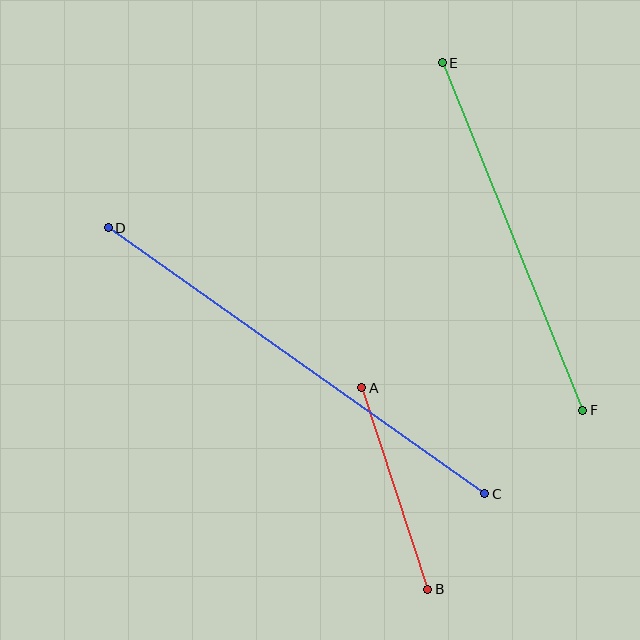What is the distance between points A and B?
The distance is approximately 212 pixels.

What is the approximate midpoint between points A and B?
The midpoint is at approximately (395, 488) pixels.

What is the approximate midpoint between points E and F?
The midpoint is at approximately (512, 236) pixels.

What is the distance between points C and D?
The distance is approximately 461 pixels.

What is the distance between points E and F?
The distance is approximately 375 pixels.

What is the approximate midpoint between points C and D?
The midpoint is at approximately (296, 361) pixels.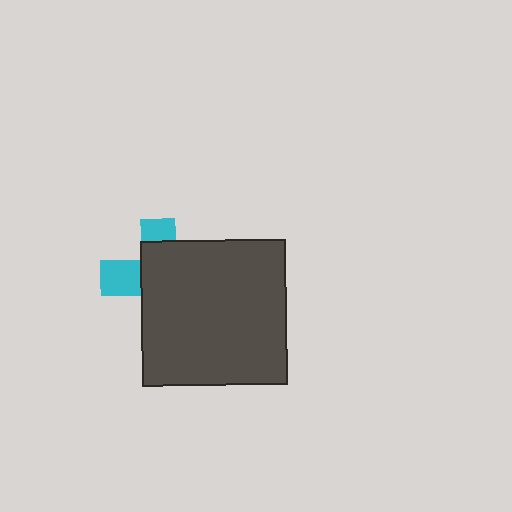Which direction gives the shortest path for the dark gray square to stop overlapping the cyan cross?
Moving right gives the shortest separation.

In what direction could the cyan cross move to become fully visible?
The cyan cross could move left. That would shift it out from behind the dark gray square entirely.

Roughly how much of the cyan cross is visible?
A small part of it is visible (roughly 31%).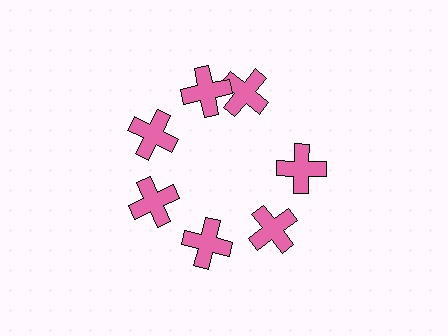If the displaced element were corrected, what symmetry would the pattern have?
It would have 7-fold rotational symmetry — the pattern would map onto itself every 51 degrees.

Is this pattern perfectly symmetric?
No. The 7 pink crosses are arranged in a ring, but one element near the 1 o'clock position is rotated out of alignment along the ring, breaking the 7-fold rotational symmetry.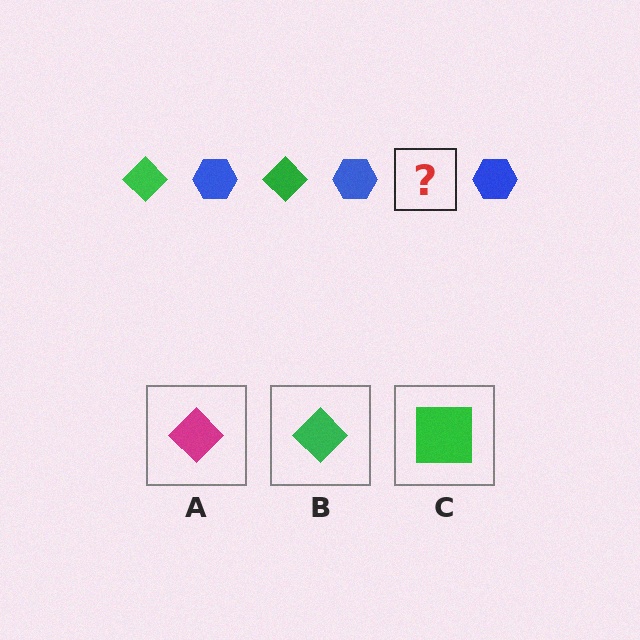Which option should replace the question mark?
Option B.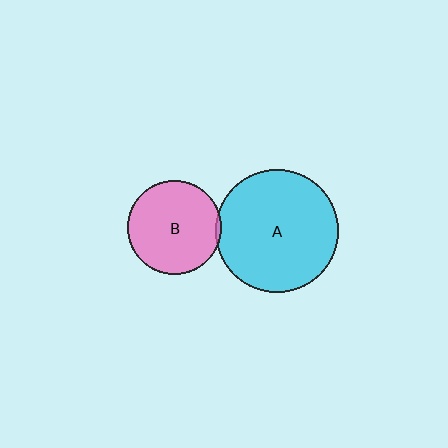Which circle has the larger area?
Circle A (cyan).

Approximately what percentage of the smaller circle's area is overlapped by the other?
Approximately 5%.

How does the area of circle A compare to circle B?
Approximately 1.7 times.